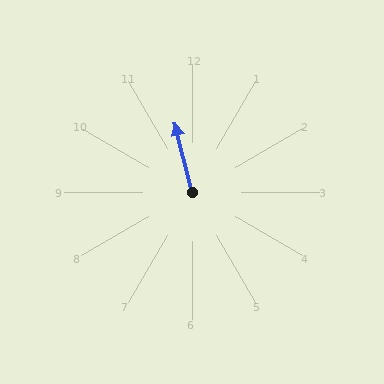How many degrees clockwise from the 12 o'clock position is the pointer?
Approximately 346 degrees.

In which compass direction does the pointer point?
North.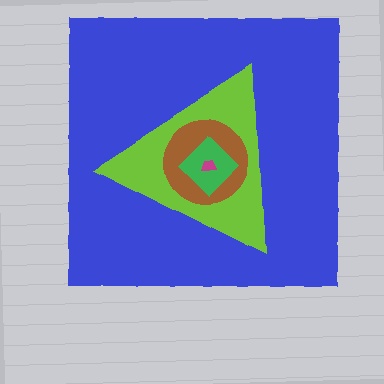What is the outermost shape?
The blue square.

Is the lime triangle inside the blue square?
Yes.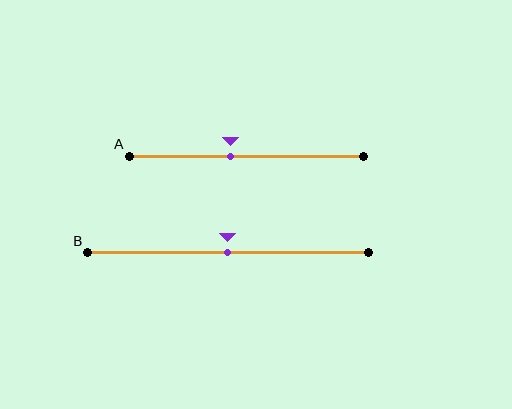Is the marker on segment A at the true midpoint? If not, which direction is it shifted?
No, the marker on segment A is shifted to the left by about 7% of the segment length.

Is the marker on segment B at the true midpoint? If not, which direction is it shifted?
Yes, the marker on segment B is at the true midpoint.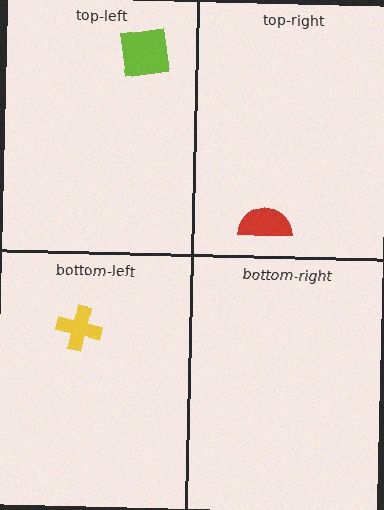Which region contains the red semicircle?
The top-right region.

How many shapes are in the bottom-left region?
1.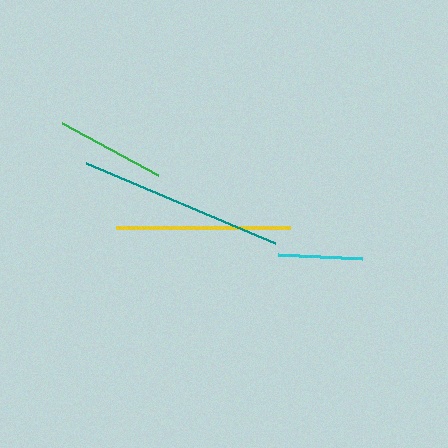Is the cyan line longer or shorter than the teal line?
The teal line is longer than the cyan line.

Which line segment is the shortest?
The cyan line is the shortest at approximately 84 pixels.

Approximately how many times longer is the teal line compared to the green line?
The teal line is approximately 1.9 times the length of the green line.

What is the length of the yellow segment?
The yellow segment is approximately 174 pixels long.